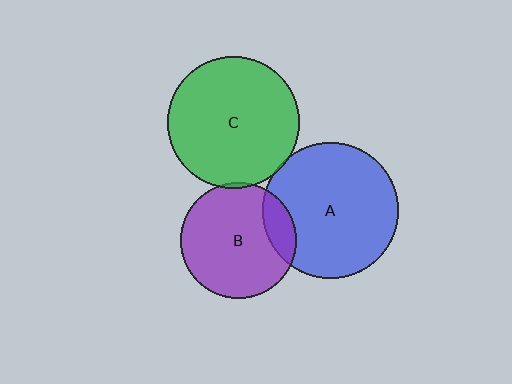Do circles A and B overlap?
Yes.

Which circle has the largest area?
Circle A (blue).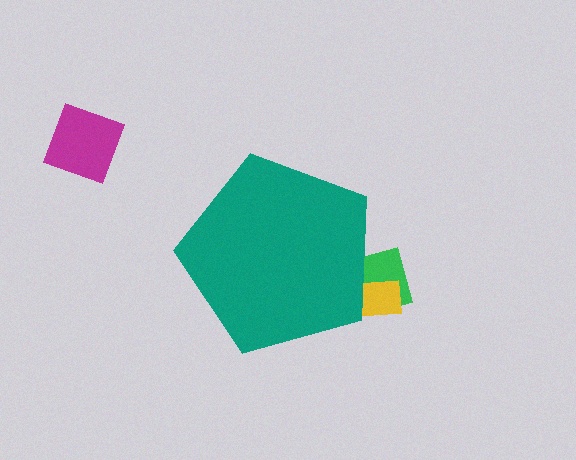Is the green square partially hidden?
Yes, the green square is partially hidden behind the teal pentagon.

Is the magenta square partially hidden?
No, the magenta square is fully visible.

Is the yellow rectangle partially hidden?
Yes, the yellow rectangle is partially hidden behind the teal pentagon.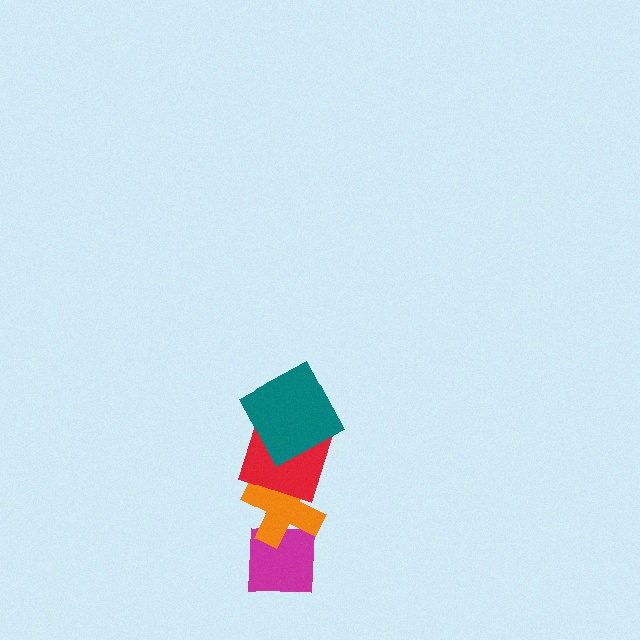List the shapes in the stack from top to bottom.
From top to bottom: the teal square, the red square, the orange cross, the magenta square.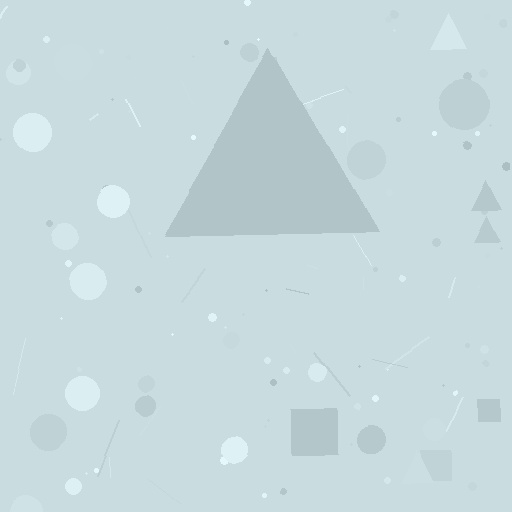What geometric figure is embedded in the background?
A triangle is embedded in the background.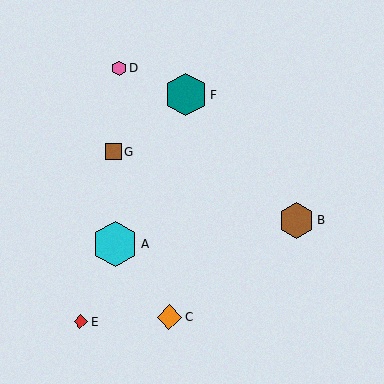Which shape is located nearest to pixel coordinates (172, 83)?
The teal hexagon (labeled F) at (186, 95) is nearest to that location.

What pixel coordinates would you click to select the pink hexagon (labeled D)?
Click at (119, 68) to select the pink hexagon D.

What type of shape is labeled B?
Shape B is a brown hexagon.